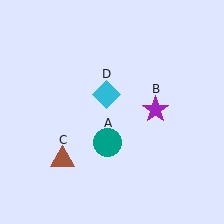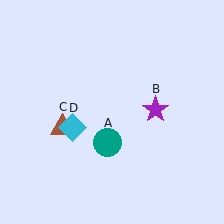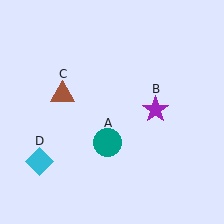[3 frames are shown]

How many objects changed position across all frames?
2 objects changed position: brown triangle (object C), cyan diamond (object D).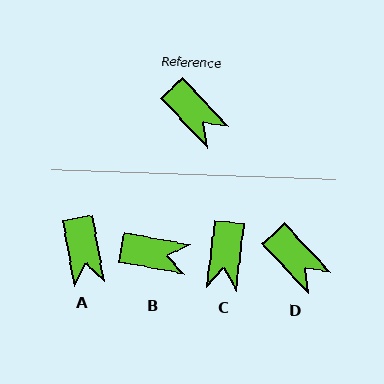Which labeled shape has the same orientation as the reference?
D.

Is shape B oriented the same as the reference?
No, it is off by about 36 degrees.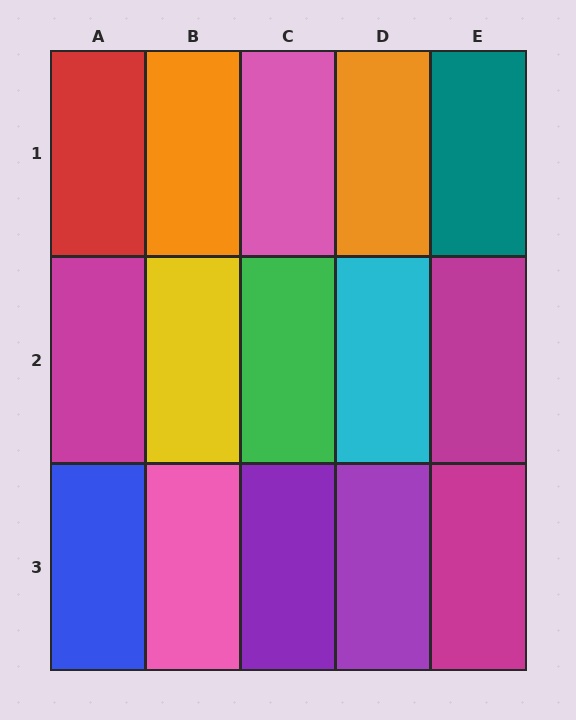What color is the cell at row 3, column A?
Blue.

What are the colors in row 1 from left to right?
Red, orange, pink, orange, teal.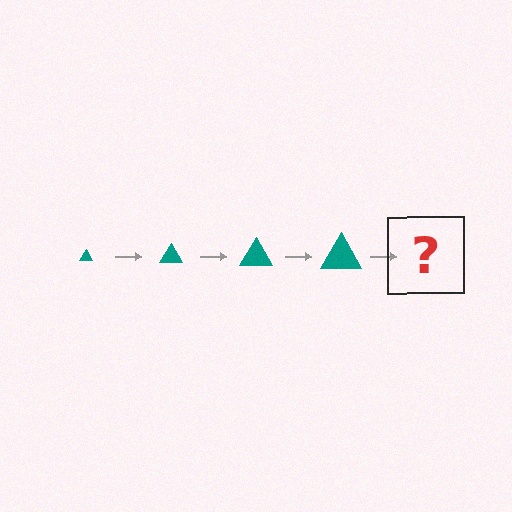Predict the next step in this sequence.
The next step is a teal triangle, larger than the previous one.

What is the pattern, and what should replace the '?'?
The pattern is that the triangle gets progressively larger each step. The '?' should be a teal triangle, larger than the previous one.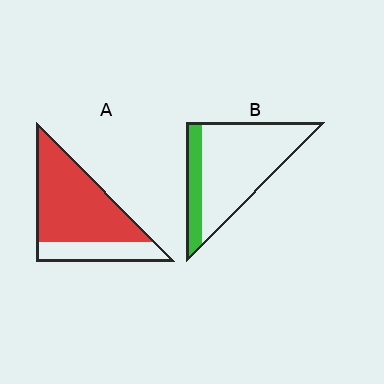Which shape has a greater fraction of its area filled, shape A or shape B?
Shape A.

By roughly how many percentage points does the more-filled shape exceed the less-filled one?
By roughly 50 percentage points (A over B).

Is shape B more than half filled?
No.